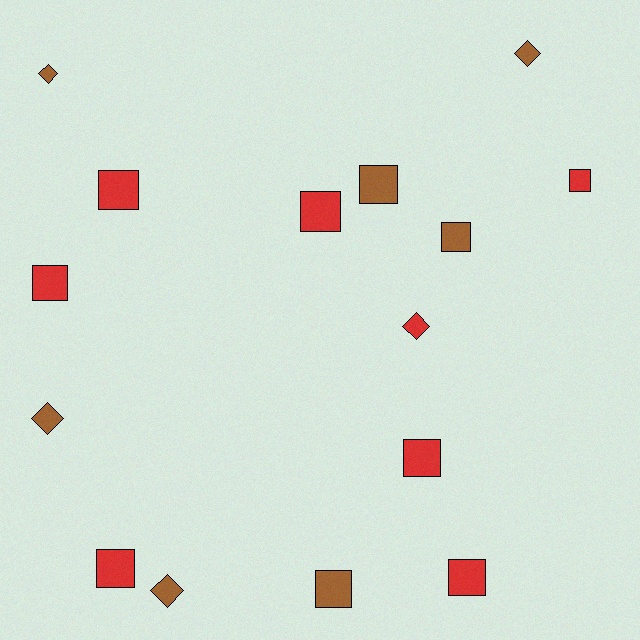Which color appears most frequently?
Red, with 8 objects.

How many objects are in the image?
There are 15 objects.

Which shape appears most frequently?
Square, with 10 objects.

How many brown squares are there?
There are 3 brown squares.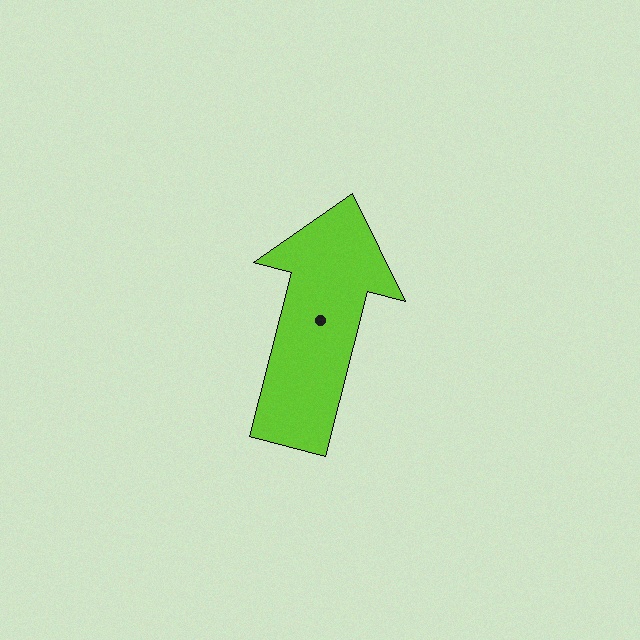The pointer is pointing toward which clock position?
Roughly 12 o'clock.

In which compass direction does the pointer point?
North.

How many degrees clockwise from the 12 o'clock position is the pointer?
Approximately 14 degrees.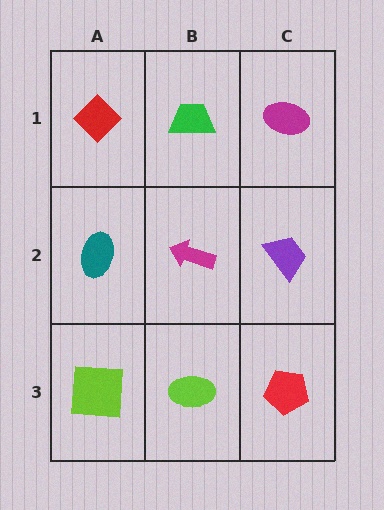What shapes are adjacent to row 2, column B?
A green trapezoid (row 1, column B), a lime ellipse (row 3, column B), a teal ellipse (row 2, column A), a purple trapezoid (row 2, column C).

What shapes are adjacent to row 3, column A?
A teal ellipse (row 2, column A), a lime ellipse (row 3, column B).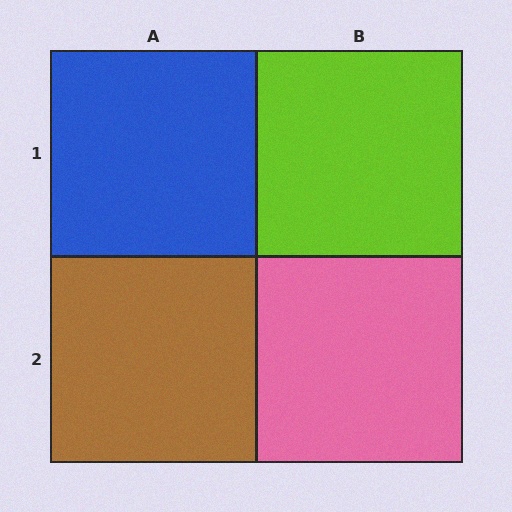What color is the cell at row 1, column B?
Lime.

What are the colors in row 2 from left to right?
Brown, pink.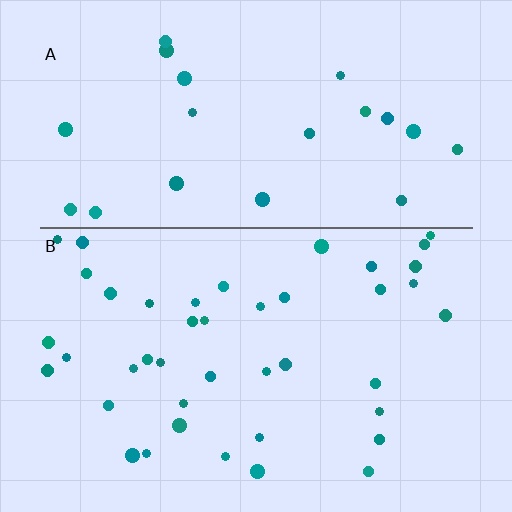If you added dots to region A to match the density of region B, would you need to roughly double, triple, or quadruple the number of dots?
Approximately double.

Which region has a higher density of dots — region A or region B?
B (the bottom).